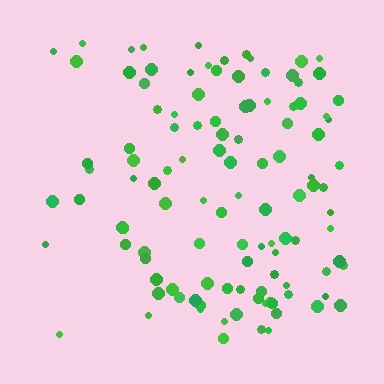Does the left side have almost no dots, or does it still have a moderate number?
Still a moderate number, just noticeably fewer than the right.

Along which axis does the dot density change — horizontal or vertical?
Horizontal.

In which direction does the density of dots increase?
From left to right, with the right side densest.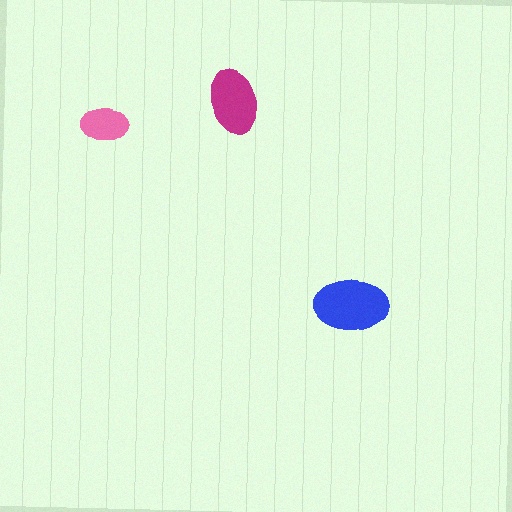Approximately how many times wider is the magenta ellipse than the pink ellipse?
About 1.5 times wider.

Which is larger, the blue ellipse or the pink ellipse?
The blue one.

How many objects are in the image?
There are 3 objects in the image.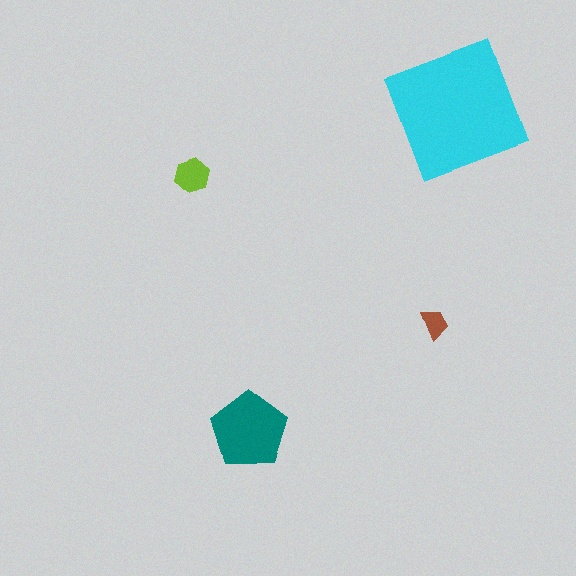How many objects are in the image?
There are 4 objects in the image.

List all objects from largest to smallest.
The cyan square, the teal pentagon, the lime hexagon, the brown trapezoid.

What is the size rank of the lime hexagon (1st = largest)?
3rd.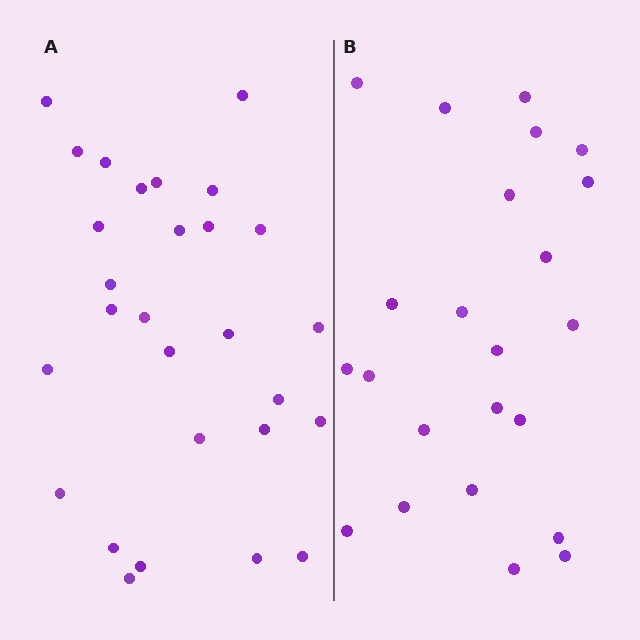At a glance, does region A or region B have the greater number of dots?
Region A (the left region) has more dots.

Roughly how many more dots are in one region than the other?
Region A has about 5 more dots than region B.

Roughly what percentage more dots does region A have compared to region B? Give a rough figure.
About 20% more.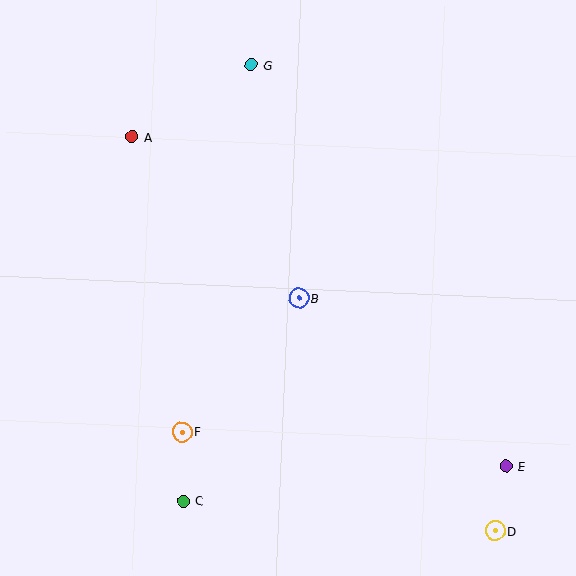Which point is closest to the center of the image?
Point B at (299, 298) is closest to the center.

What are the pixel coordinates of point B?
Point B is at (299, 298).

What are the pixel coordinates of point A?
Point A is at (132, 137).